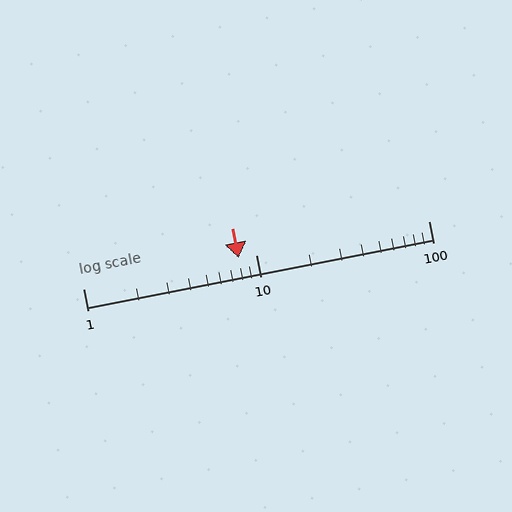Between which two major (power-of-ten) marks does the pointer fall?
The pointer is between 1 and 10.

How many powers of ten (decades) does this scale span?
The scale spans 2 decades, from 1 to 100.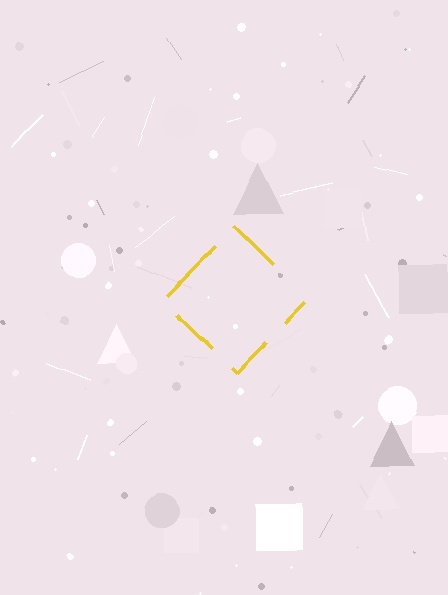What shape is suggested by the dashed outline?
The dashed outline suggests a diamond.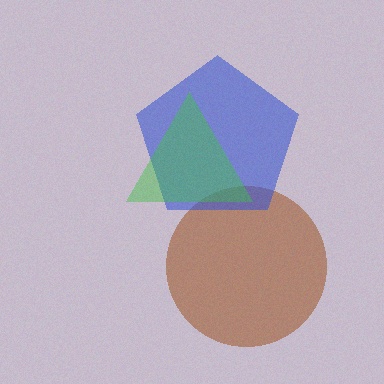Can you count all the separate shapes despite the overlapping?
Yes, there are 3 separate shapes.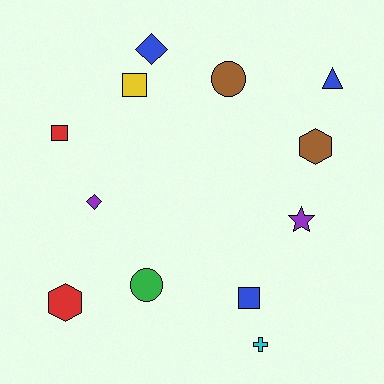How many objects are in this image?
There are 12 objects.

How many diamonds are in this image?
There are 2 diamonds.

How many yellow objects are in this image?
There is 1 yellow object.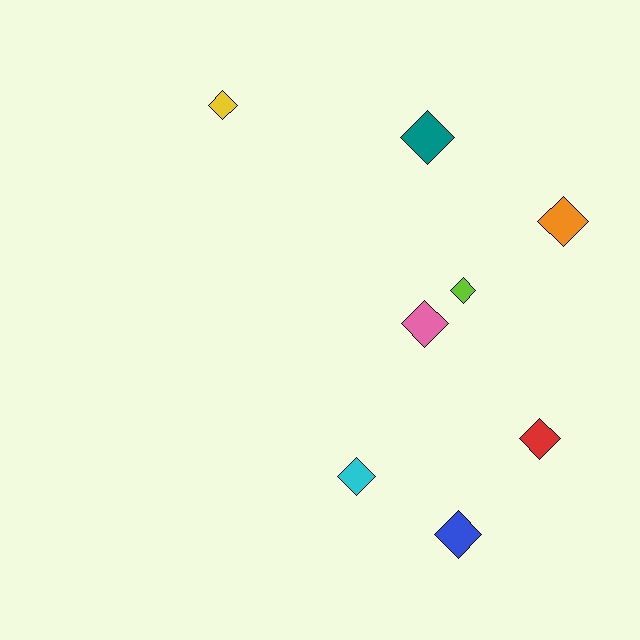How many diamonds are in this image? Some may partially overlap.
There are 8 diamonds.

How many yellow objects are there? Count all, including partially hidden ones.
There is 1 yellow object.